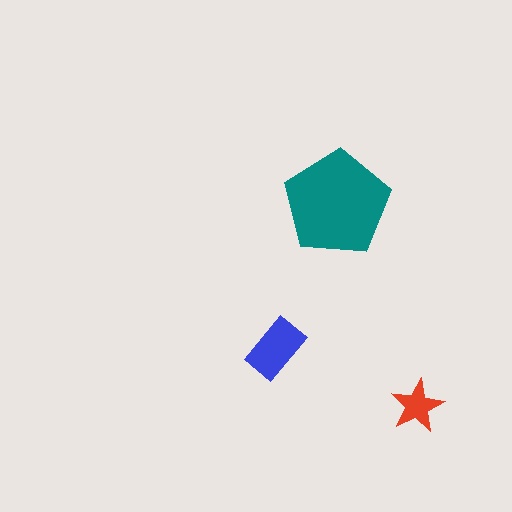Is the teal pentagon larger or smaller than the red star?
Larger.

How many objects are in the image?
There are 3 objects in the image.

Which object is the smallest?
The red star.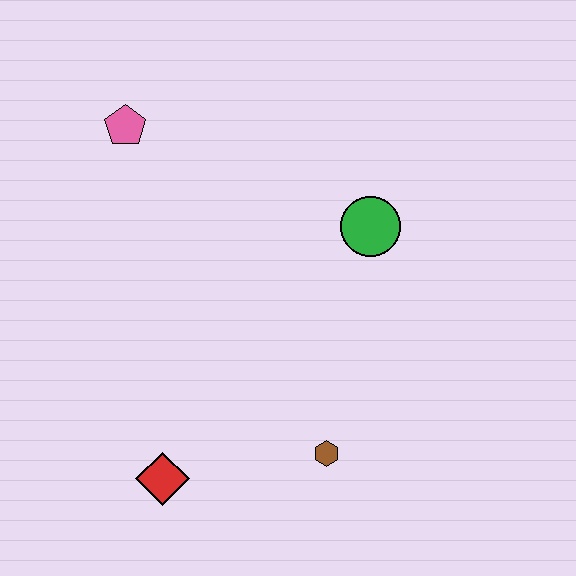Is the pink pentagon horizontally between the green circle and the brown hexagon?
No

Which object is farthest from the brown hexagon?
The pink pentagon is farthest from the brown hexagon.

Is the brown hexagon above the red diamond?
Yes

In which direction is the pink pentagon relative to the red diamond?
The pink pentagon is above the red diamond.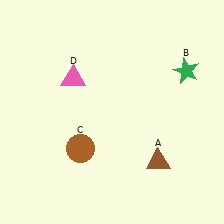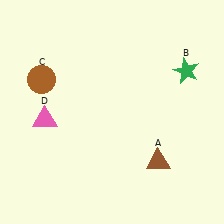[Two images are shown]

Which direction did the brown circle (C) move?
The brown circle (C) moved up.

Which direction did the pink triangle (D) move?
The pink triangle (D) moved down.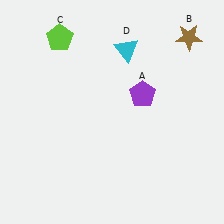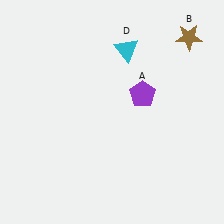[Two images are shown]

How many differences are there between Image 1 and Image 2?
There is 1 difference between the two images.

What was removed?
The lime pentagon (C) was removed in Image 2.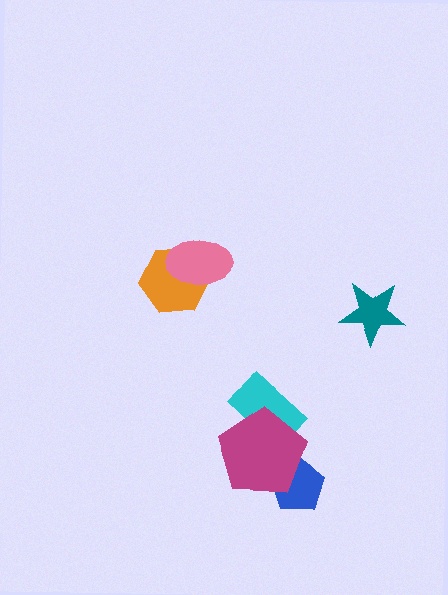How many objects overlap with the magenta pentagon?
2 objects overlap with the magenta pentagon.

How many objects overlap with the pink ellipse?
1 object overlaps with the pink ellipse.